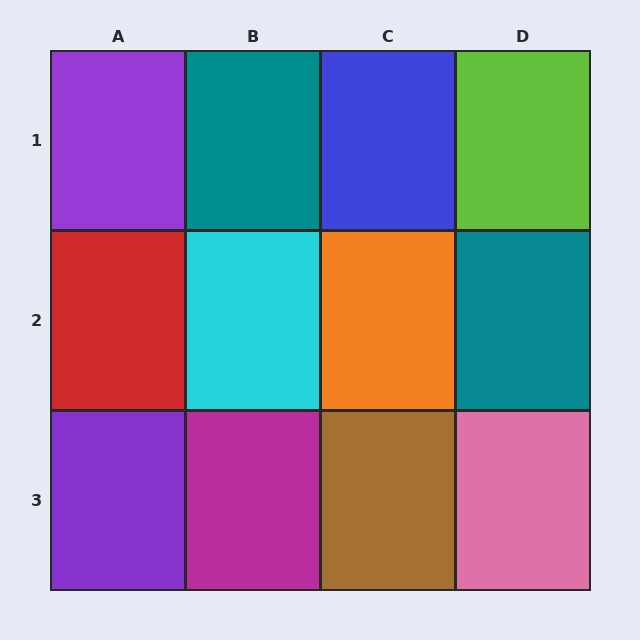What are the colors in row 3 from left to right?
Purple, magenta, brown, pink.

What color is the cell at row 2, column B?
Cyan.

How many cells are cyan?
1 cell is cyan.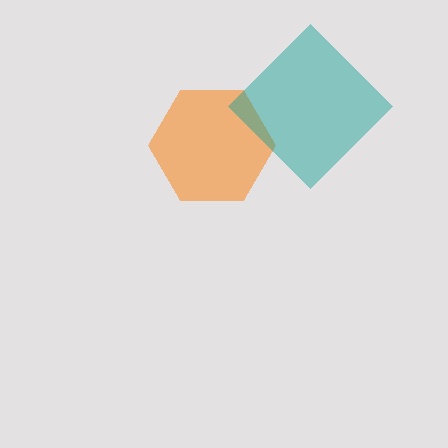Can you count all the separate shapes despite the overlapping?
Yes, there are 2 separate shapes.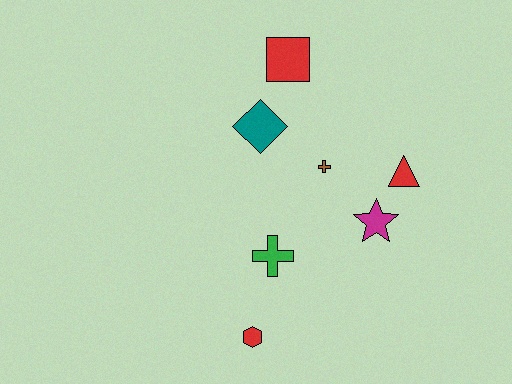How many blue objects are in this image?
There are no blue objects.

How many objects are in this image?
There are 7 objects.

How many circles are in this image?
There are no circles.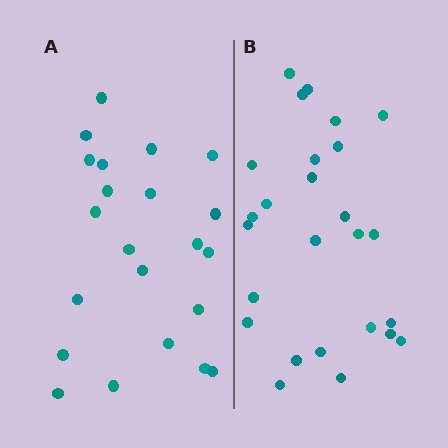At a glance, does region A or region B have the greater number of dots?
Region B (the right region) has more dots.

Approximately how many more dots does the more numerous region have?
Region B has about 4 more dots than region A.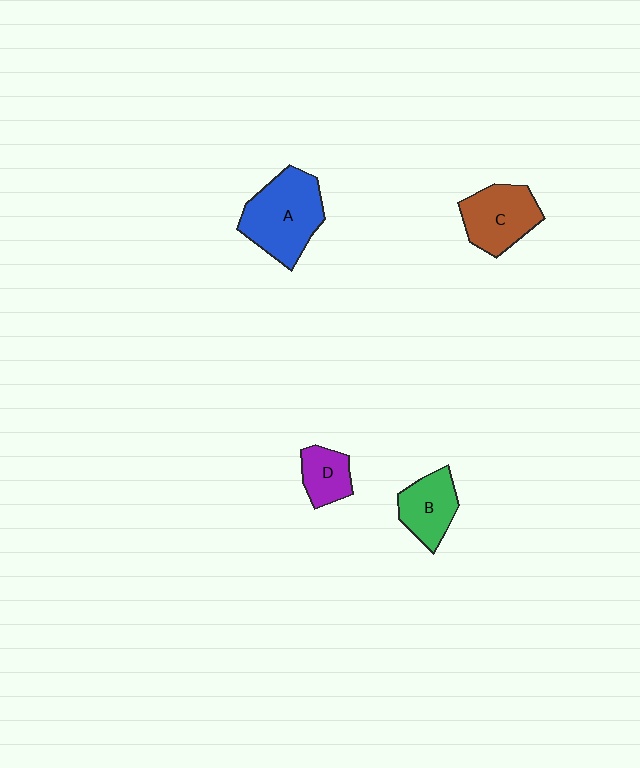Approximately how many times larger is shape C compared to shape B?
Approximately 1.3 times.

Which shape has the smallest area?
Shape D (purple).